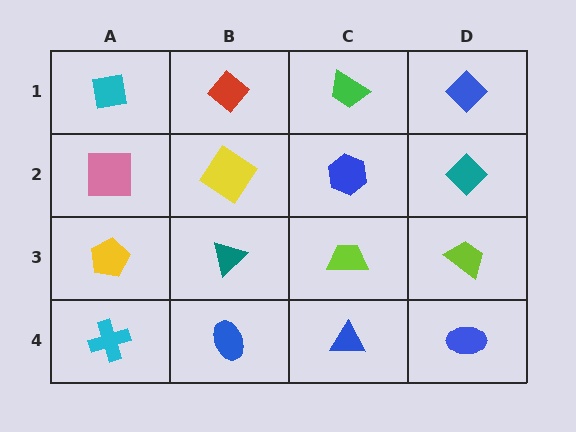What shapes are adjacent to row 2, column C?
A green trapezoid (row 1, column C), a lime trapezoid (row 3, column C), a yellow diamond (row 2, column B), a teal diamond (row 2, column D).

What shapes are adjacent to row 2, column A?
A cyan square (row 1, column A), a yellow pentagon (row 3, column A), a yellow diamond (row 2, column B).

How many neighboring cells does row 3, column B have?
4.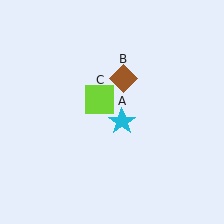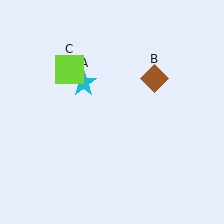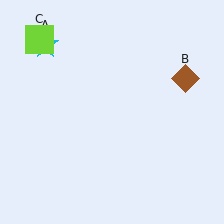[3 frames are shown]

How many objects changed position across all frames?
3 objects changed position: cyan star (object A), brown diamond (object B), lime square (object C).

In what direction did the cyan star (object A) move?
The cyan star (object A) moved up and to the left.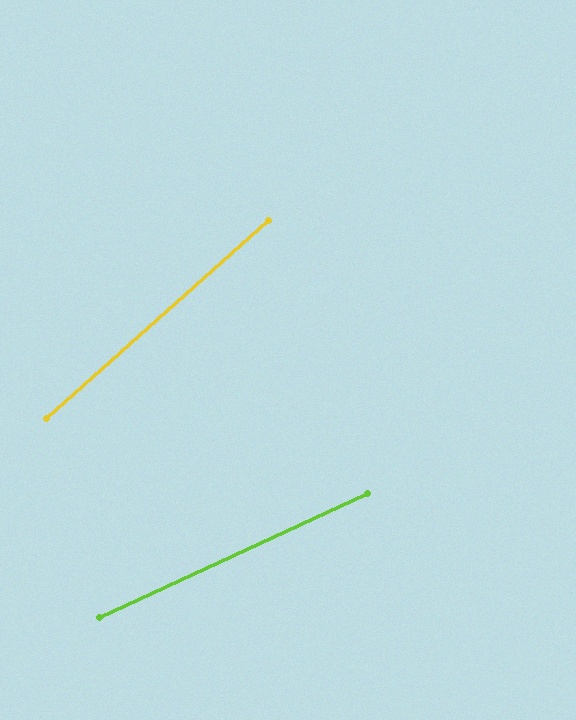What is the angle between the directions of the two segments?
Approximately 17 degrees.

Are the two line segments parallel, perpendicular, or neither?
Neither parallel nor perpendicular — they differ by about 17°.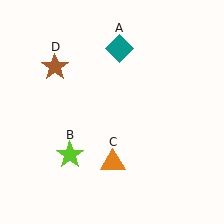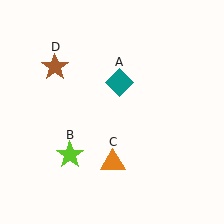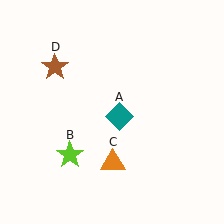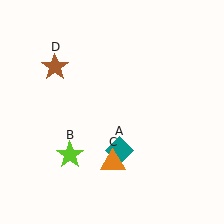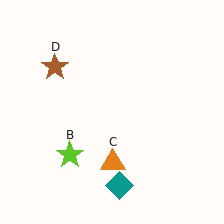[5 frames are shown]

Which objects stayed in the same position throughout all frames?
Lime star (object B) and orange triangle (object C) and brown star (object D) remained stationary.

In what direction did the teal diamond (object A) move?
The teal diamond (object A) moved down.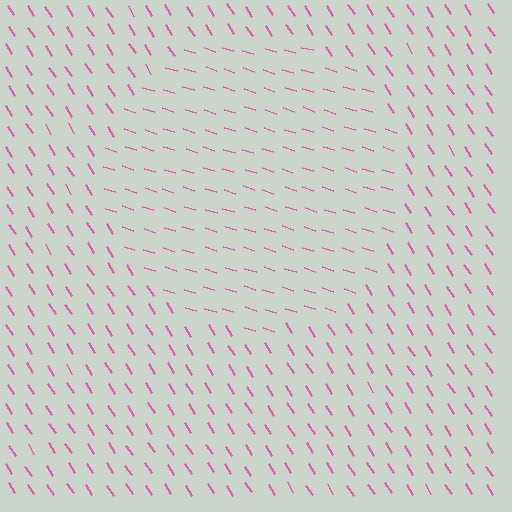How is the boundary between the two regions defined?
The boundary is defined purely by a change in line orientation (approximately 40 degrees difference). All lines are the same color and thickness.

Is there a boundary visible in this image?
Yes, there is a texture boundary formed by a change in line orientation.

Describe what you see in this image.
The image is filled with small pink line segments. A circle region in the image has lines oriented differently from the surrounding lines, creating a visible texture boundary.